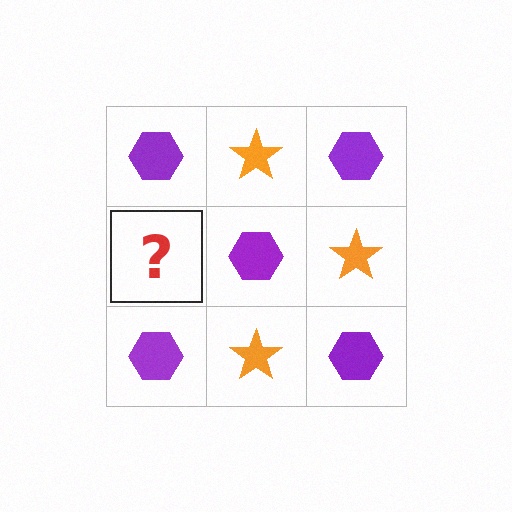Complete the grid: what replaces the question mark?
The question mark should be replaced with an orange star.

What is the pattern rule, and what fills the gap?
The rule is that it alternates purple hexagon and orange star in a checkerboard pattern. The gap should be filled with an orange star.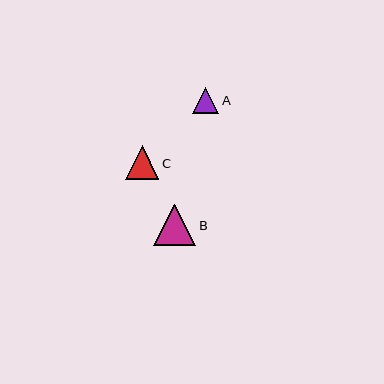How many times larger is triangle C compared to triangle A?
Triangle C is approximately 1.3 times the size of triangle A.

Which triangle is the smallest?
Triangle A is the smallest with a size of approximately 27 pixels.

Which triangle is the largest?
Triangle B is the largest with a size of approximately 42 pixels.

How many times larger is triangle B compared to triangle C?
Triangle B is approximately 1.2 times the size of triangle C.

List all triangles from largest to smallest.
From largest to smallest: B, C, A.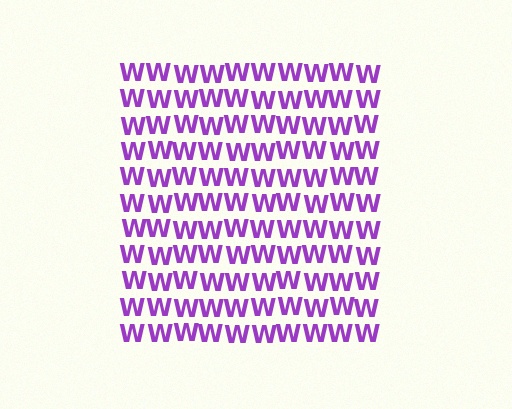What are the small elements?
The small elements are letter W's.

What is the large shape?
The large shape is a square.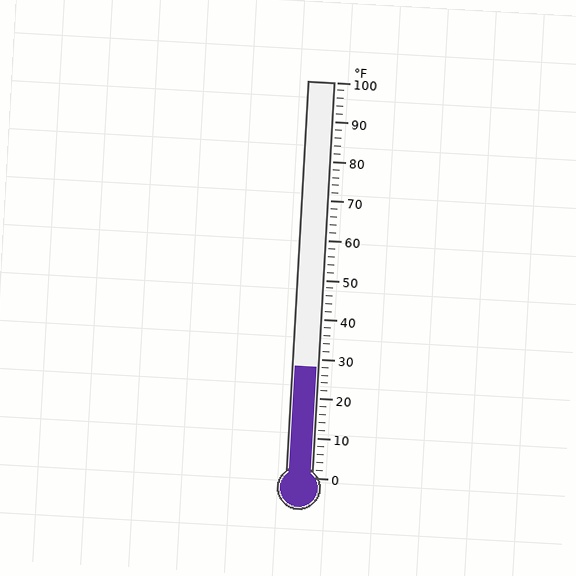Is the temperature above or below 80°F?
The temperature is below 80°F.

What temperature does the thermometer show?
The thermometer shows approximately 28°F.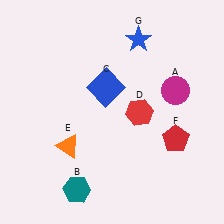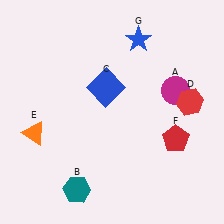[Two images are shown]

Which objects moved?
The objects that moved are: the red hexagon (D), the orange triangle (E).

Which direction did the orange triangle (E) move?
The orange triangle (E) moved left.